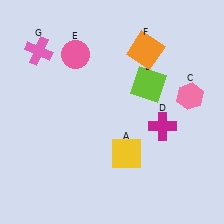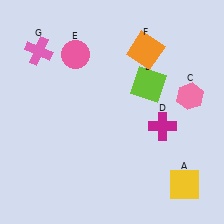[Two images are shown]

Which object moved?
The yellow square (A) moved right.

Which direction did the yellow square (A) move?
The yellow square (A) moved right.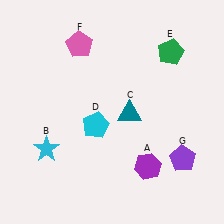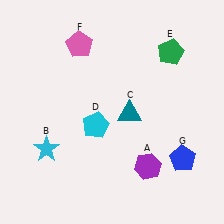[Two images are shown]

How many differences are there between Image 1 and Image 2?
There is 1 difference between the two images.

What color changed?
The pentagon (G) changed from purple in Image 1 to blue in Image 2.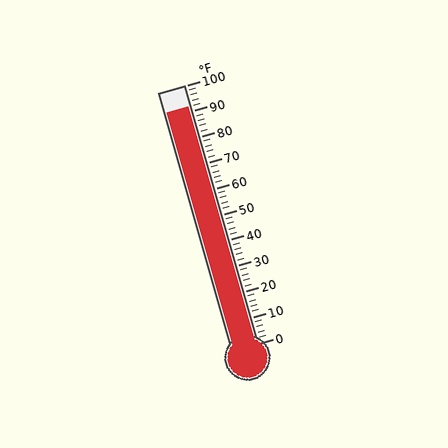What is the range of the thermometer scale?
The thermometer scale ranges from 0°F to 100°F.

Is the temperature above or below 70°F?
The temperature is above 70°F.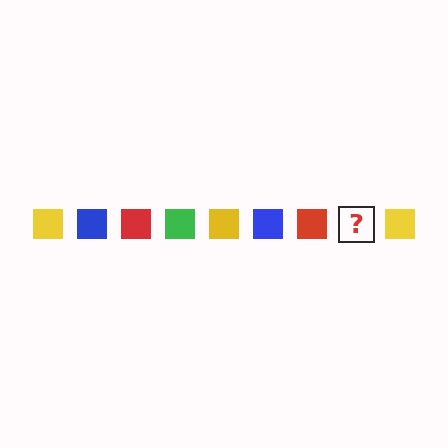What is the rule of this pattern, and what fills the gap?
The rule is that the pattern cycles through yellow, blue, red, green squares. The gap should be filled with a green square.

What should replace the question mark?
The question mark should be replaced with a green square.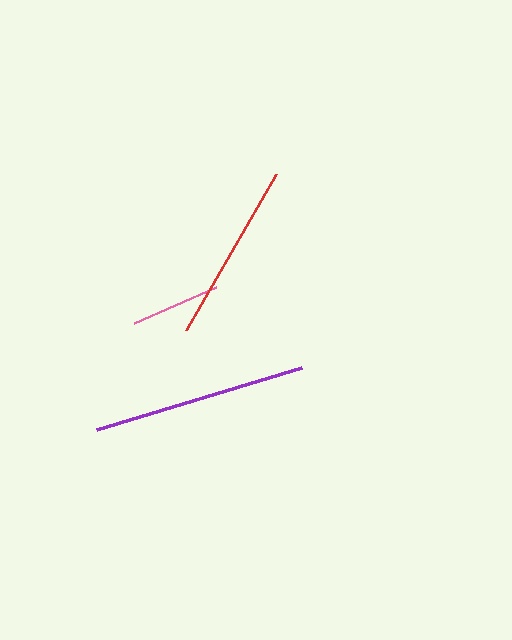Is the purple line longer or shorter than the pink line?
The purple line is longer than the pink line.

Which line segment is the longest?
The purple line is the longest at approximately 214 pixels.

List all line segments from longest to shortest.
From longest to shortest: purple, red, pink.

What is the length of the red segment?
The red segment is approximately 180 pixels long.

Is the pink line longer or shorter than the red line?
The red line is longer than the pink line.